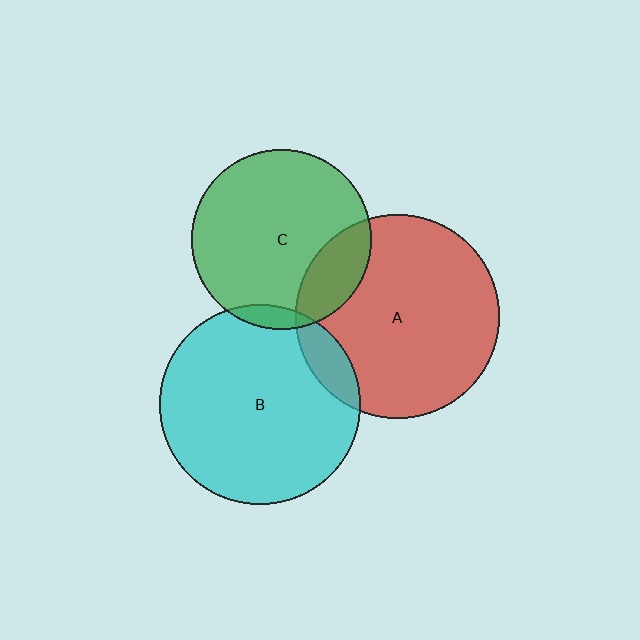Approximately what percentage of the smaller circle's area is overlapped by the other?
Approximately 10%.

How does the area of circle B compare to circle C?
Approximately 1.2 times.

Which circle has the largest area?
Circle A (red).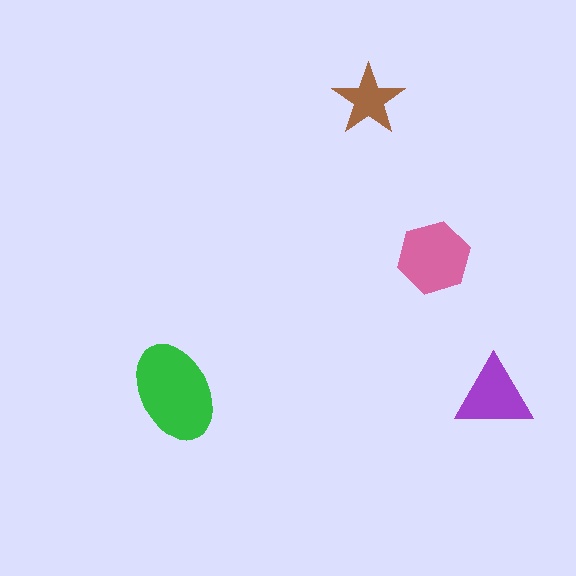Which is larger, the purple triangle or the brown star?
The purple triangle.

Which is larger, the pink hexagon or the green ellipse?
The green ellipse.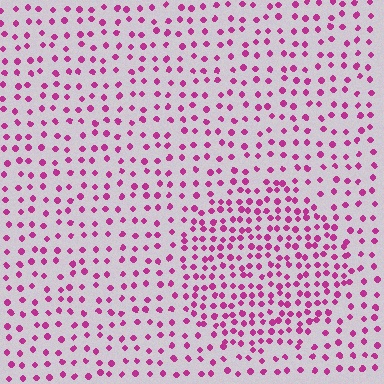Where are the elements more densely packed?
The elements are more densely packed inside the circle boundary.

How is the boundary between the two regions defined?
The boundary is defined by a change in element density (approximately 1.8x ratio). All elements are the same color, size, and shape.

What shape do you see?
I see a circle.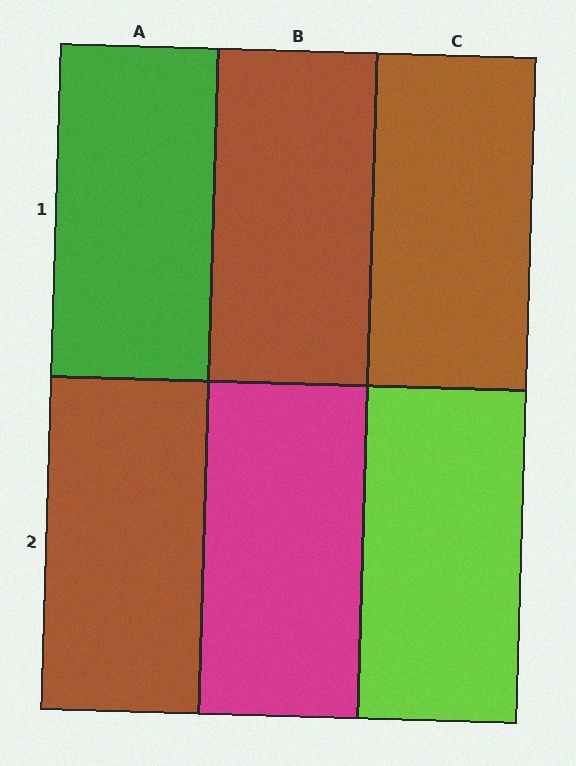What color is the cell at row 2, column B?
Magenta.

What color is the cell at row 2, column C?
Lime.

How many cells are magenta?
1 cell is magenta.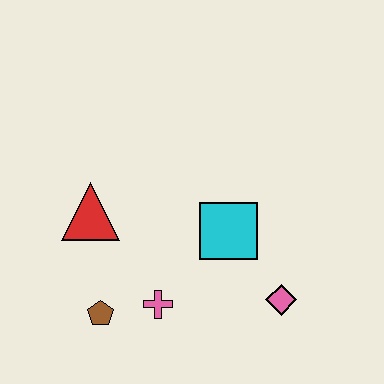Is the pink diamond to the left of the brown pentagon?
No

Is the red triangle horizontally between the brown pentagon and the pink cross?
No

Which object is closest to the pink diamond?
The cyan square is closest to the pink diamond.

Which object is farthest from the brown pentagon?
The pink diamond is farthest from the brown pentagon.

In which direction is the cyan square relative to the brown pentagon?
The cyan square is to the right of the brown pentagon.